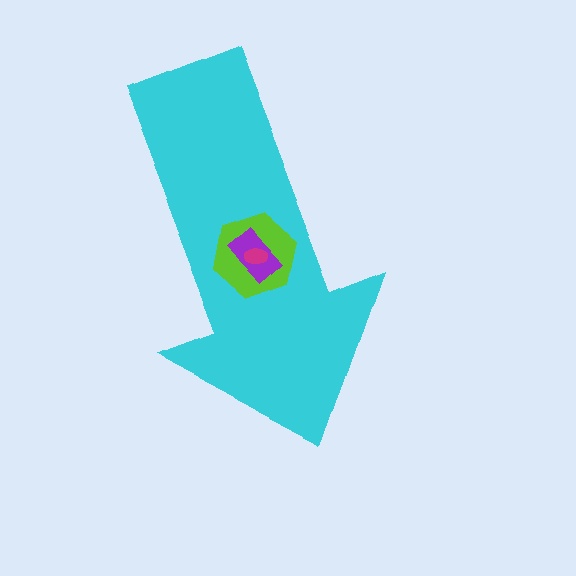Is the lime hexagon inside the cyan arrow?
Yes.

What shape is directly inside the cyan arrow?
The lime hexagon.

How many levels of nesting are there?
4.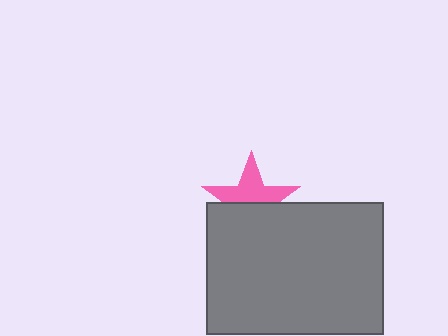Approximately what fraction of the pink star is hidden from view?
Roughly 46% of the pink star is hidden behind the gray rectangle.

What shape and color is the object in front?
The object in front is a gray rectangle.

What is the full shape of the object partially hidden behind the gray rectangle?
The partially hidden object is a pink star.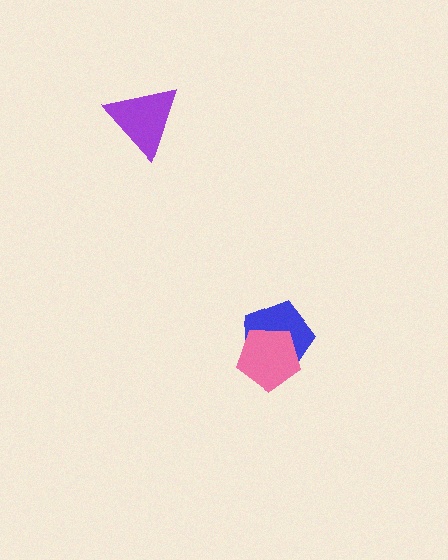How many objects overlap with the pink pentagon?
1 object overlaps with the pink pentagon.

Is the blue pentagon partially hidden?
Yes, it is partially covered by another shape.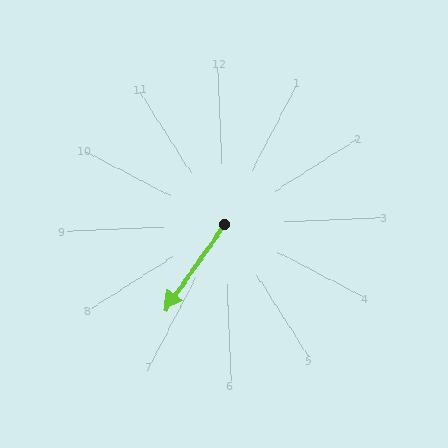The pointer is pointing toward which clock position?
Roughly 7 o'clock.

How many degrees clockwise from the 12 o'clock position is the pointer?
Approximately 217 degrees.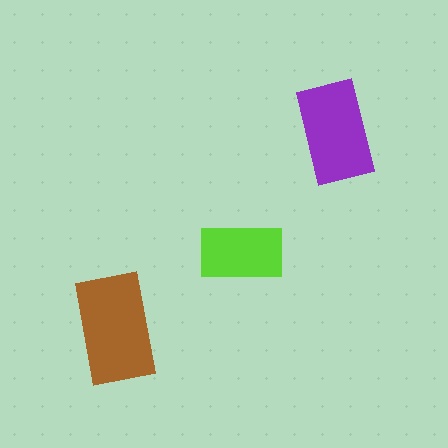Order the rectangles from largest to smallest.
the brown one, the purple one, the lime one.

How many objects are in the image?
There are 3 objects in the image.